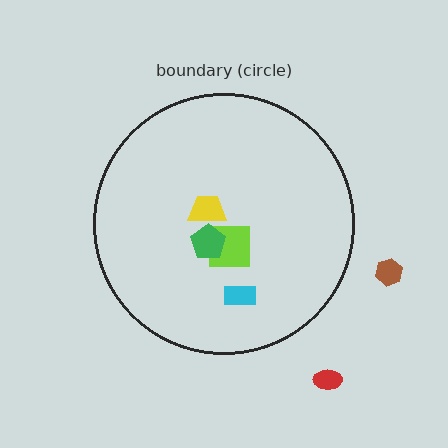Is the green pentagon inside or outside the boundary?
Inside.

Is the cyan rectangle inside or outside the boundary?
Inside.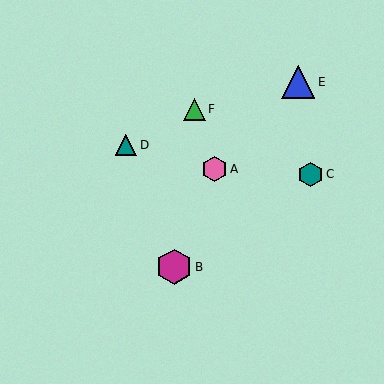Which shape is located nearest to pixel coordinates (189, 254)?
The magenta hexagon (labeled B) at (174, 267) is nearest to that location.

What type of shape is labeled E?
Shape E is a blue triangle.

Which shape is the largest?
The magenta hexagon (labeled B) is the largest.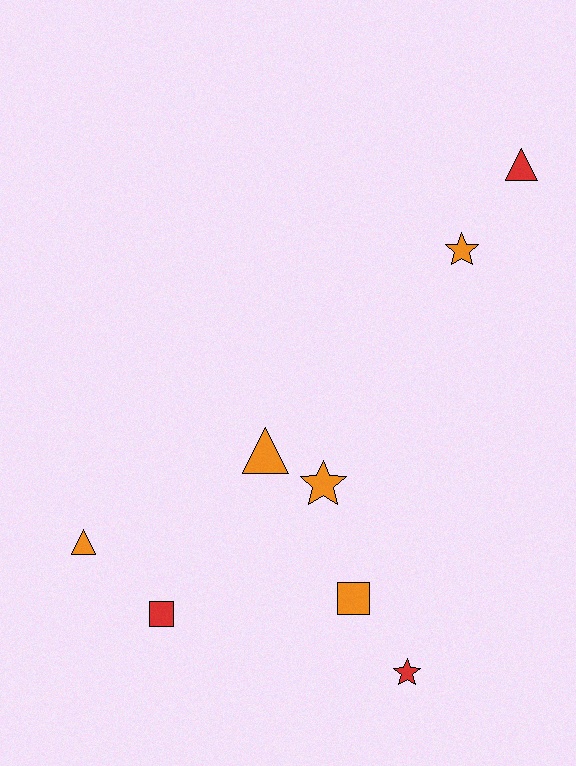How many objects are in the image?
There are 8 objects.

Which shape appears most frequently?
Star, with 3 objects.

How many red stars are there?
There is 1 red star.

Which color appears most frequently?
Orange, with 5 objects.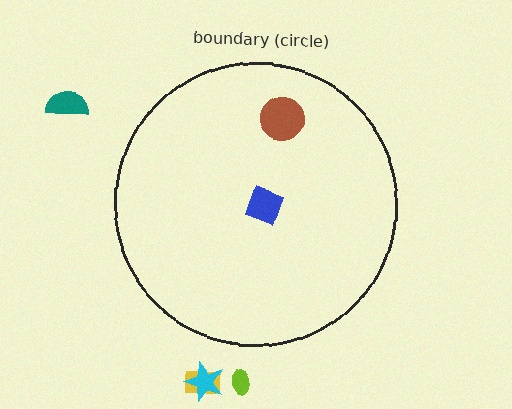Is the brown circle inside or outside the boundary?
Inside.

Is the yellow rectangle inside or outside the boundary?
Outside.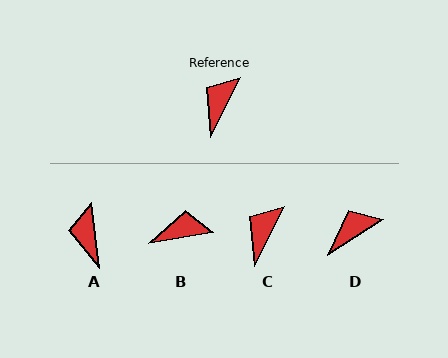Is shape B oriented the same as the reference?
No, it is off by about 54 degrees.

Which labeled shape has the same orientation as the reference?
C.